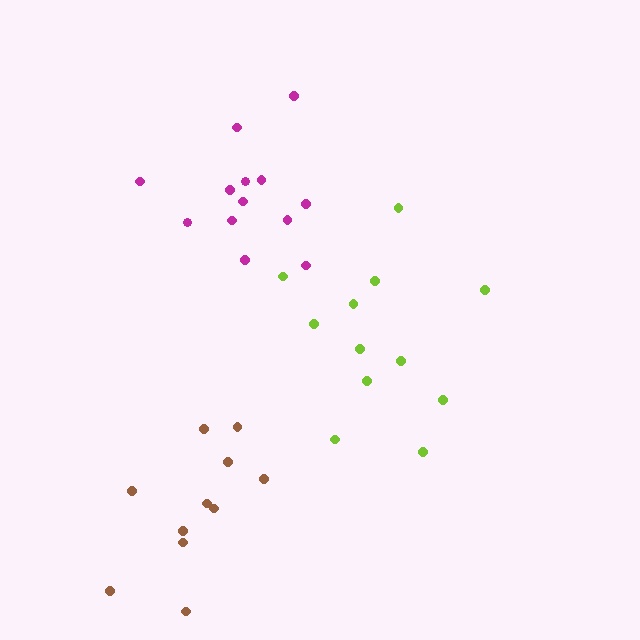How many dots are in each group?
Group 1: 12 dots, Group 2: 11 dots, Group 3: 13 dots (36 total).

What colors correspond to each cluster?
The clusters are colored: lime, brown, magenta.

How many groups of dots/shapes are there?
There are 3 groups.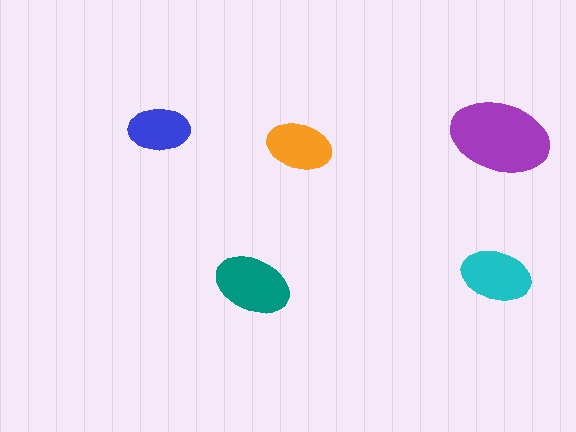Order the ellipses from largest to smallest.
the purple one, the teal one, the cyan one, the orange one, the blue one.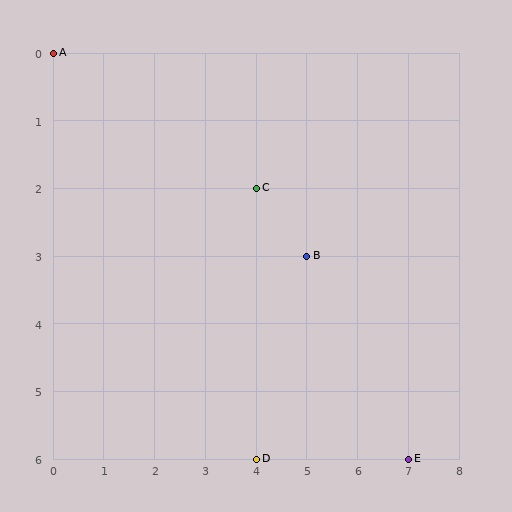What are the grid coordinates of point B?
Point B is at grid coordinates (5, 3).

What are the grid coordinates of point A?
Point A is at grid coordinates (0, 0).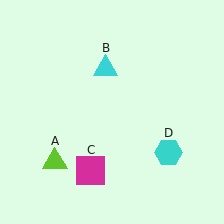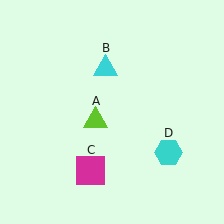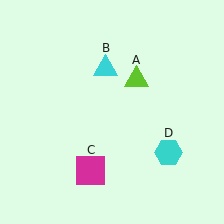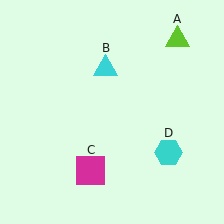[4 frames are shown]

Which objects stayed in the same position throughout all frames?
Cyan triangle (object B) and magenta square (object C) and cyan hexagon (object D) remained stationary.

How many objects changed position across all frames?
1 object changed position: lime triangle (object A).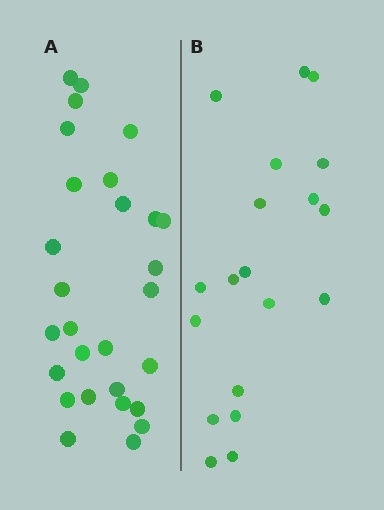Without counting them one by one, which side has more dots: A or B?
Region A (the left region) has more dots.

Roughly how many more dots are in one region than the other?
Region A has roughly 8 or so more dots than region B.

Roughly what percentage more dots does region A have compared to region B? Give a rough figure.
About 45% more.